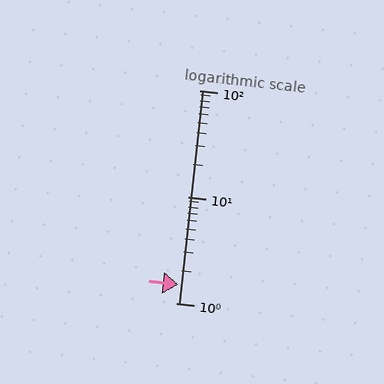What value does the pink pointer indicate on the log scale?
The pointer indicates approximately 1.5.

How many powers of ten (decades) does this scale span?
The scale spans 2 decades, from 1 to 100.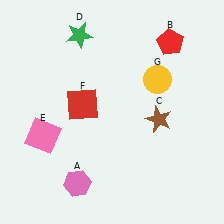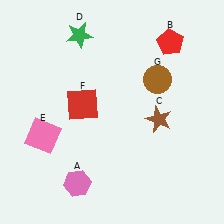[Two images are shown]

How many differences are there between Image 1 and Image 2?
There is 1 difference between the two images.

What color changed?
The circle (G) changed from yellow in Image 1 to brown in Image 2.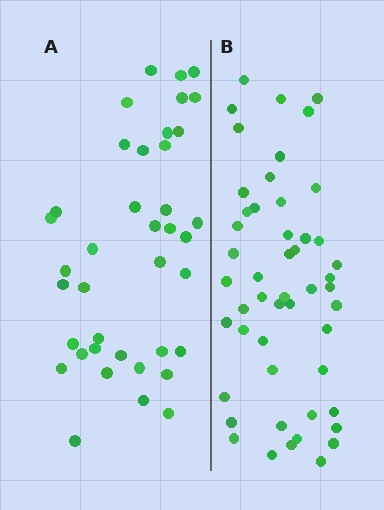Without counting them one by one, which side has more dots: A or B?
Region B (the right region) has more dots.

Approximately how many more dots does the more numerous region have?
Region B has roughly 12 or so more dots than region A.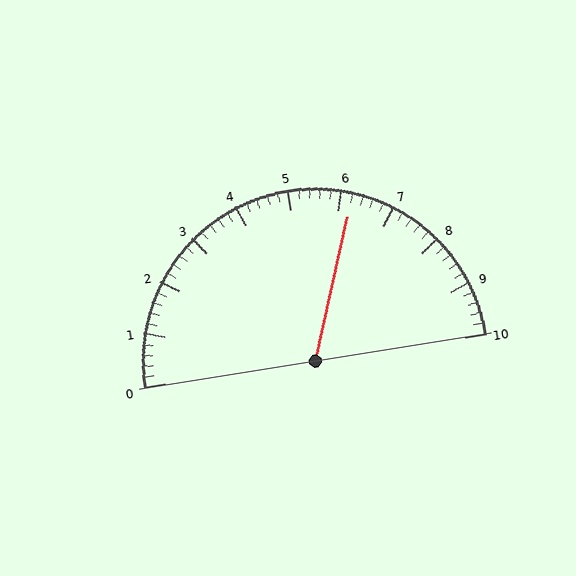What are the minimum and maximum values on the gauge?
The gauge ranges from 0 to 10.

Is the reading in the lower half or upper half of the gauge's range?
The reading is in the upper half of the range (0 to 10).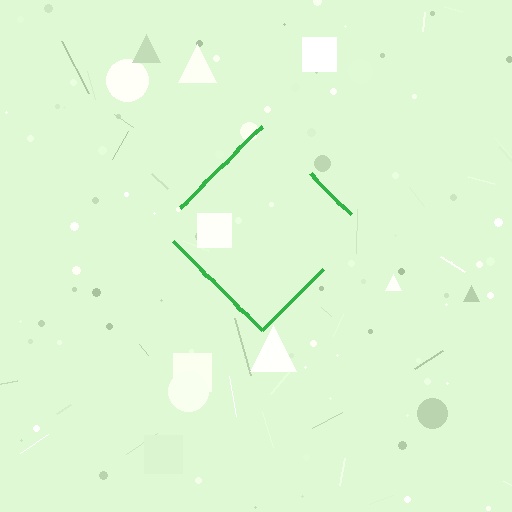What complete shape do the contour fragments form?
The contour fragments form a diamond.